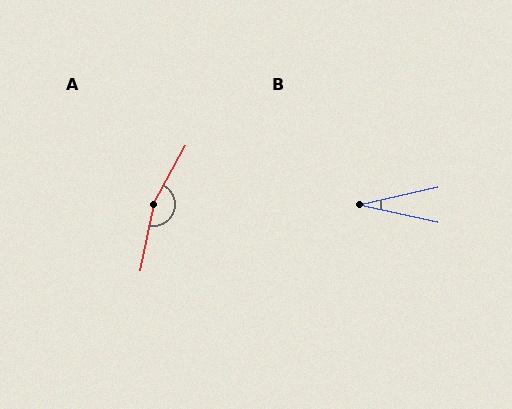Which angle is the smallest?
B, at approximately 25 degrees.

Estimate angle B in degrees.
Approximately 25 degrees.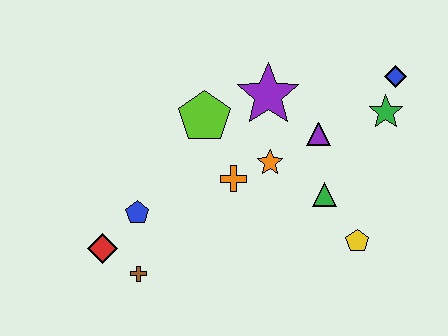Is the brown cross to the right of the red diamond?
Yes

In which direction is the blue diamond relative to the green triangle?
The blue diamond is above the green triangle.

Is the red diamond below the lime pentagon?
Yes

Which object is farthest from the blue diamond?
The red diamond is farthest from the blue diamond.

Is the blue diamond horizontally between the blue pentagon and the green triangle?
No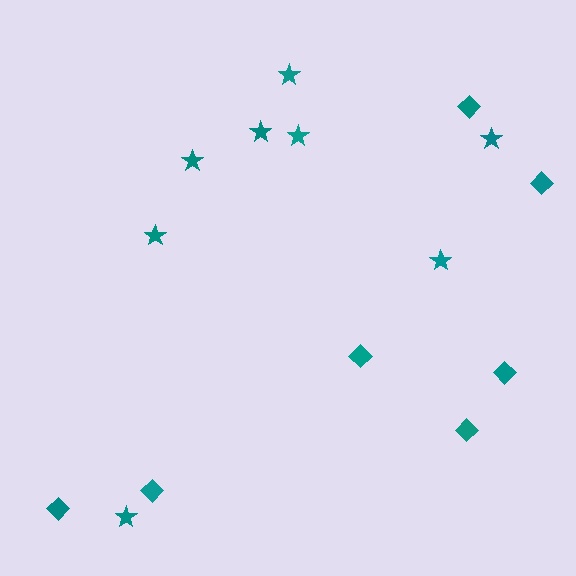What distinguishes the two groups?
There are 2 groups: one group of diamonds (7) and one group of stars (8).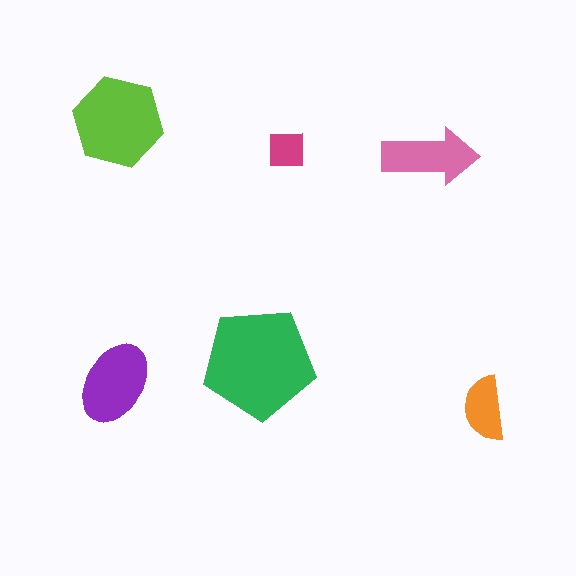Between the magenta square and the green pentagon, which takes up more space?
The green pentagon.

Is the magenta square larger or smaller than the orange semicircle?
Smaller.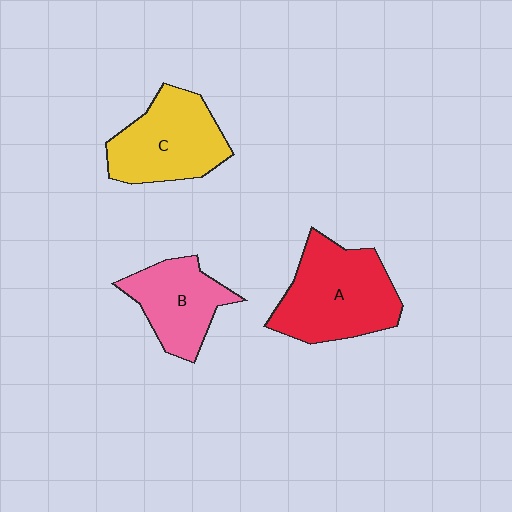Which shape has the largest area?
Shape A (red).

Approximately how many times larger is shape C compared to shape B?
Approximately 1.2 times.